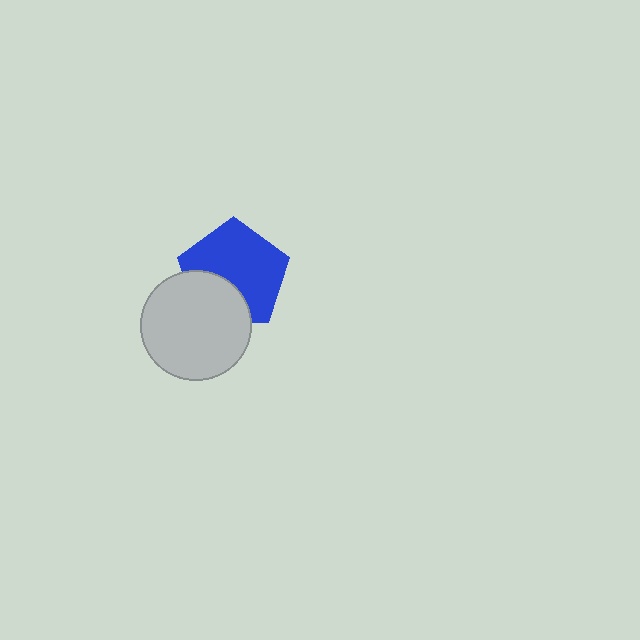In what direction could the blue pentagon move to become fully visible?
The blue pentagon could move up. That would shift it out from behind the light gray circle entirely.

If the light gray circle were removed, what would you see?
You would see the complete blue pentagon.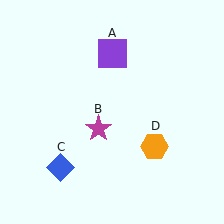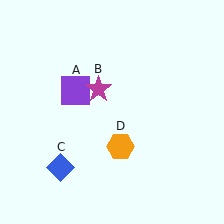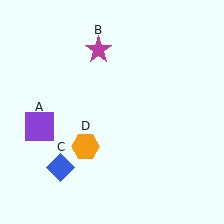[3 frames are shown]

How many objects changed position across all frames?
3 objects changed position: purple square (object A), magenta star (object B), orange hexagon (object D).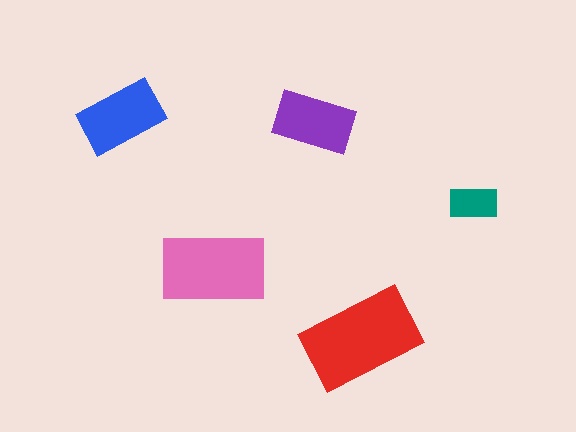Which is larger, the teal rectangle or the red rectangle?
The red one.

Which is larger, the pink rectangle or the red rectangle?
The red one.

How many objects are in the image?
There are 5 objects in the image.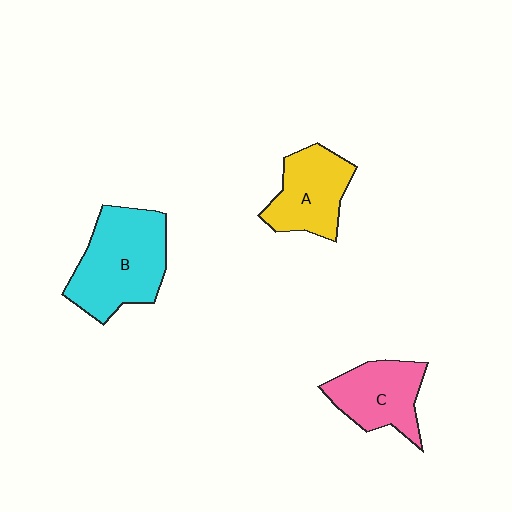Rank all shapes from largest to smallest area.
From largest to smallest: B (cyan), A (yellow), C (pink).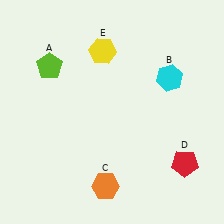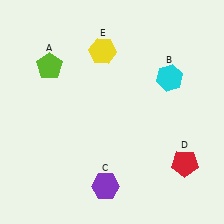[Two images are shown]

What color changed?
The hexagon (C) changed from orange in Image 1 to purple in Image 2.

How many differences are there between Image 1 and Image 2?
There is 1 difference between the two images.